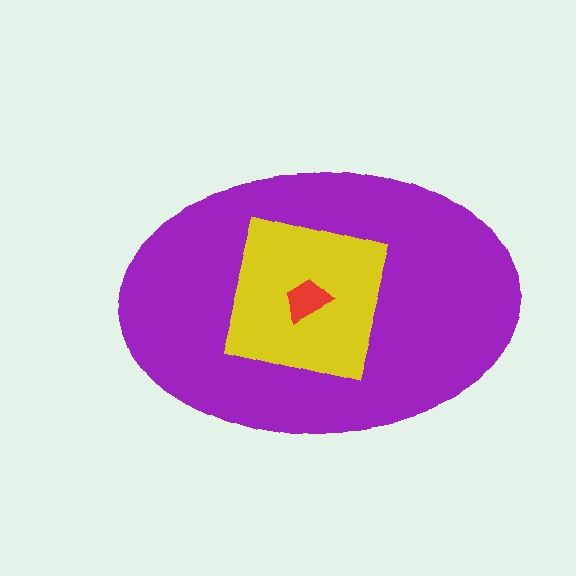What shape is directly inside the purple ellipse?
The yellow square.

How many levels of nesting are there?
3.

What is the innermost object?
The red trapezoid.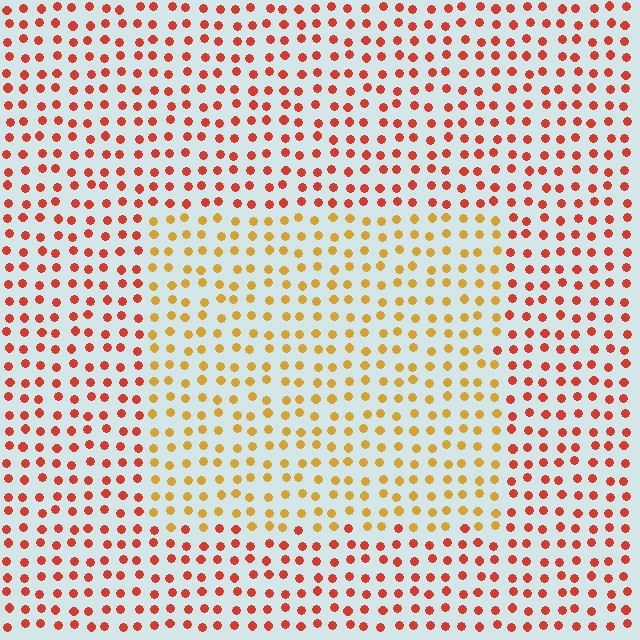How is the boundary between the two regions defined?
The boundary is defined purely by a slight shift in hue (about 38 degrees). Spacing, size, and orientation are identical on both sides.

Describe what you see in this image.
The image is filled with small red elements in a uniform arrangement. A rectangle-shaped region is visible where the elements are tinted to a slightly different hue, forming a subtle color boundary.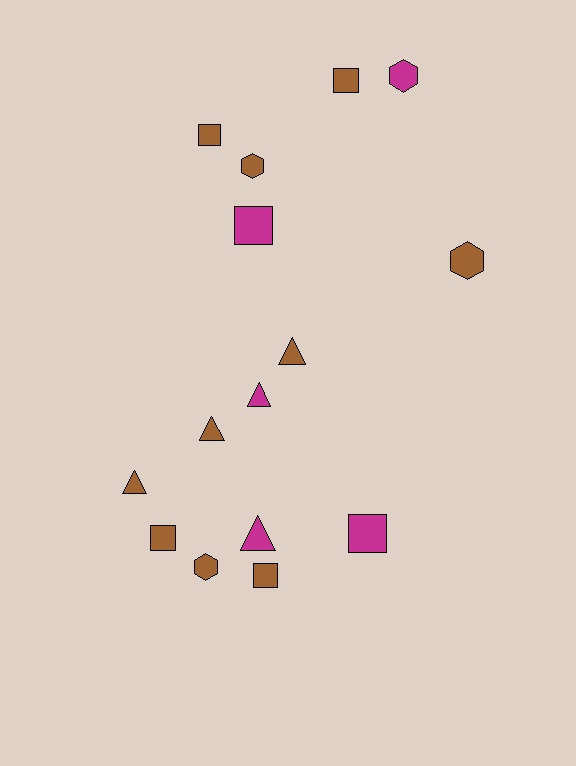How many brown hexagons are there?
There are 3 brown hexagons.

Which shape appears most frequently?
Square, with 6 objects.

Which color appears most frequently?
Brown, with 10 objects.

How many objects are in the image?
There are 15 objects.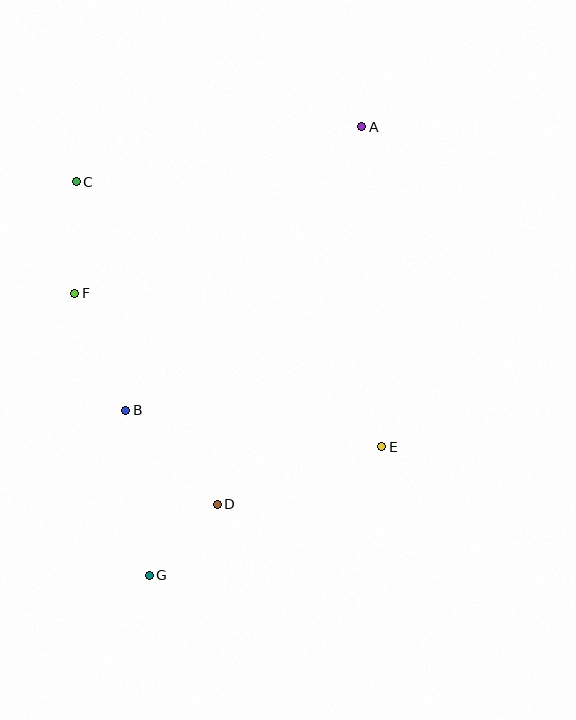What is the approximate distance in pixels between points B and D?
The distance between B and D is approximately 131 pixels.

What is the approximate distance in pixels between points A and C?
The distance between A and C is approximately 291 pixels.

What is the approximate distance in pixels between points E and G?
The distance between E and G is approximately 266 pixels.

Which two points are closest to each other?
Points D and G are closest to each other.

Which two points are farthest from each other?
Points A and G are farthest from each other.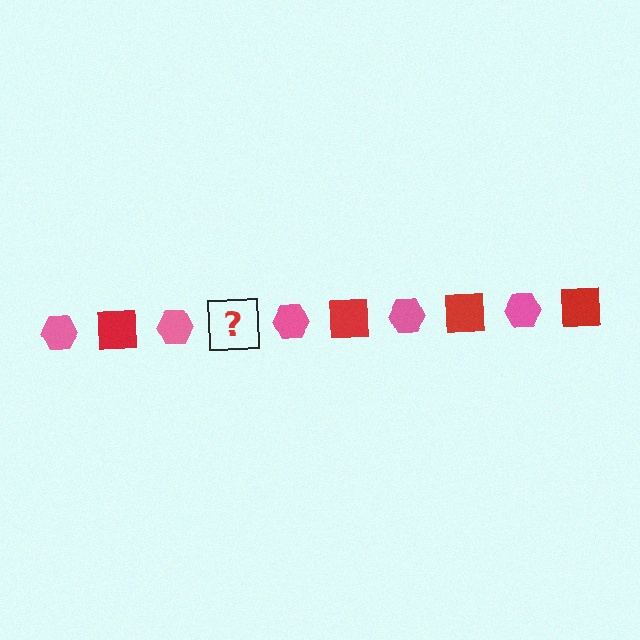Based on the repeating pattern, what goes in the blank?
The blank should be a red square.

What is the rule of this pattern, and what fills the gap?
The rule is that the pattern alternates between pink hexagon and red square. The gap should be filled with a red square.